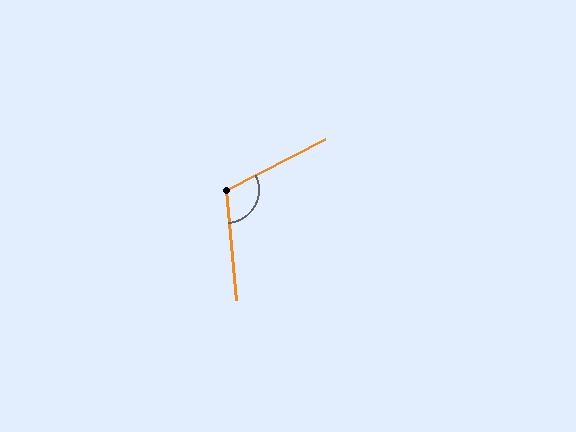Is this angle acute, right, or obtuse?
It is obtuse.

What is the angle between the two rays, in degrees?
Approximately 112 degrees.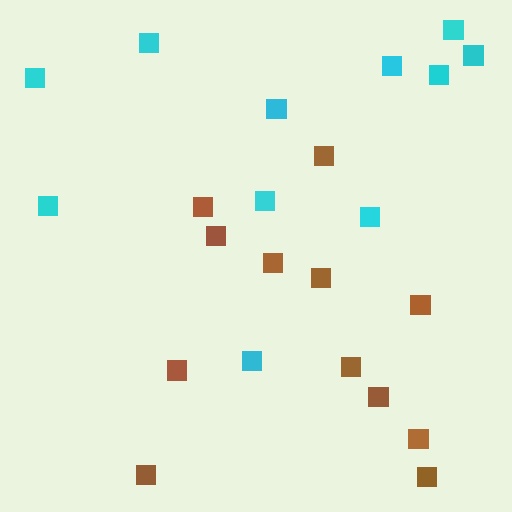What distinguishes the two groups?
There are 2 groups: one group of brown squares (12) and one group of cyan squares (11).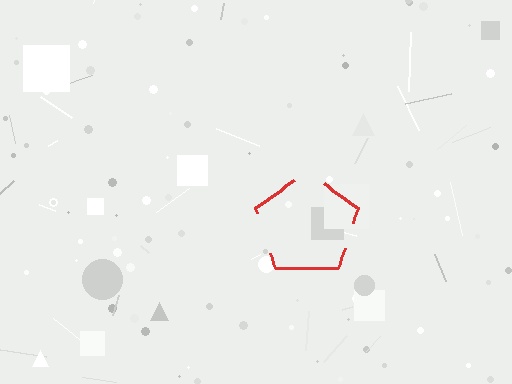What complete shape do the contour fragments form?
The contour fragments form a pentagon.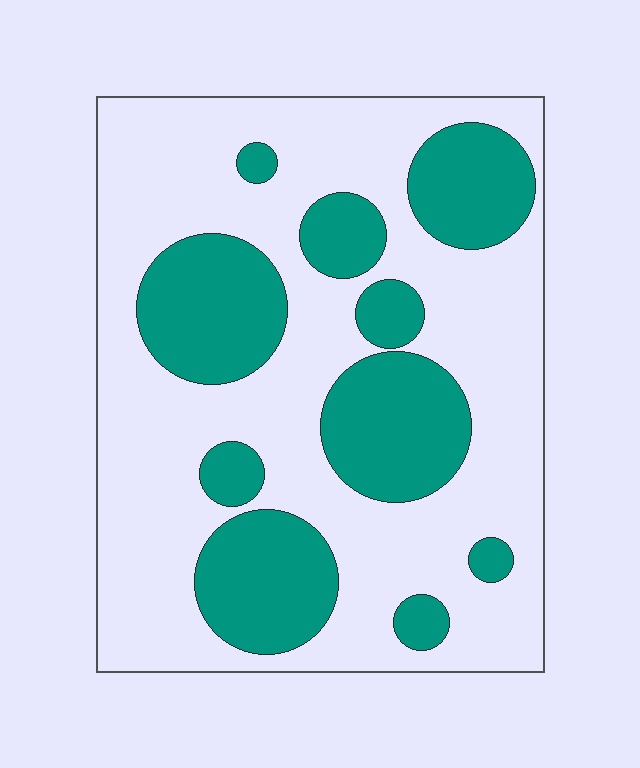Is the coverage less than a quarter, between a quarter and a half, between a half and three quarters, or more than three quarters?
Between a quarter and a half.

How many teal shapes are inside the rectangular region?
10.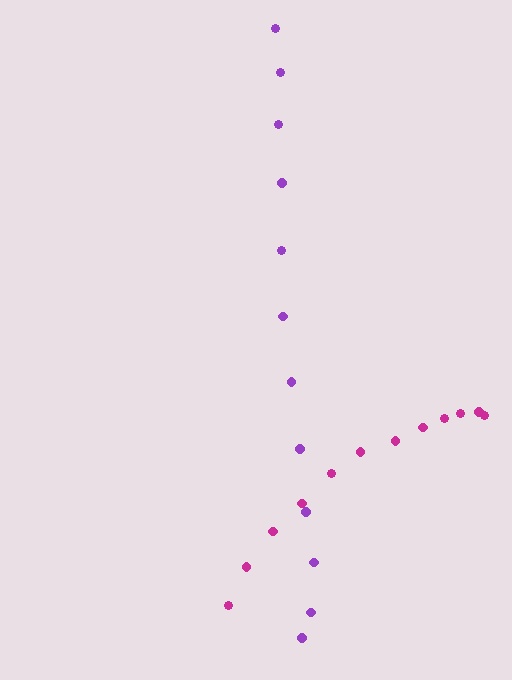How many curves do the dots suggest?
There are 2 distinct paths.